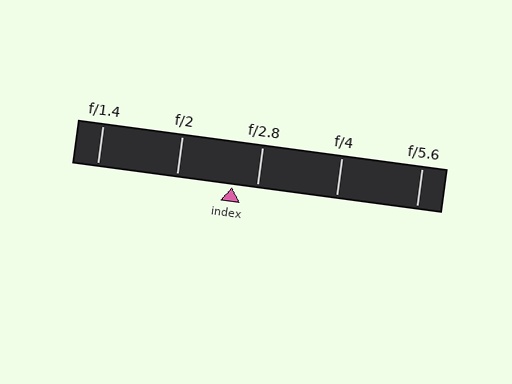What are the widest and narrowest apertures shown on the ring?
The widest aperture shown is f/1.4 and the narrowest is f/5.6.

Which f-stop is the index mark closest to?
The index mark is closest to f/2.8.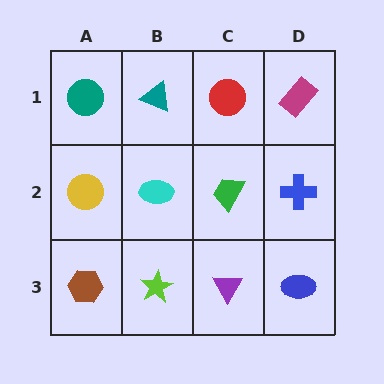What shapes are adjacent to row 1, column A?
A yellow circle (row 2, column A), a teal triangle (row 1, column B).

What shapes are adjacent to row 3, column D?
A blue cross (row 2, column D), a purple triangle (row 3, column C).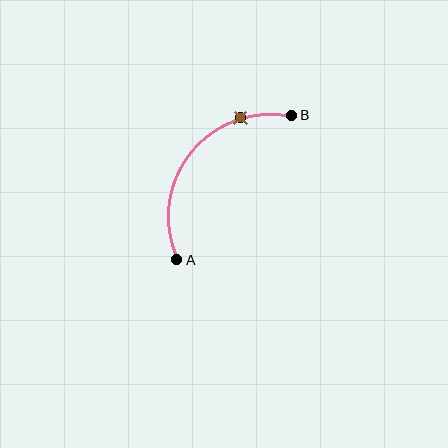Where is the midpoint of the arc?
The arc midpoint is the point on the curve farthest from the straight line joining A and B. It sits above and to the left of that line.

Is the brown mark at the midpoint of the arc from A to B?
No. The brown mark lies on the arc but is closer to endpoint B. The arc midpoint would be at the point on the curve equidistant along the arc from both A and B.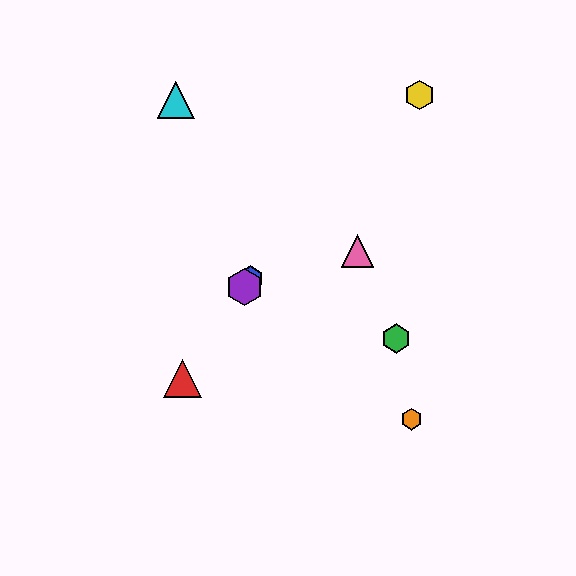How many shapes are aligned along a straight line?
3 shapes (the red triangle, the blue hexagon, the purple hexagon) are aligned along a straight line.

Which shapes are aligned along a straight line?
The red triangle, the blue hexagon, the purple hexagon are aligned along a straight line.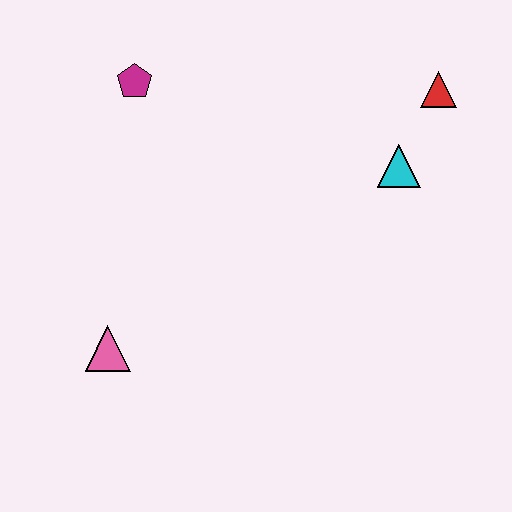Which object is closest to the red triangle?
The cyan triangle is closest to the red triangle.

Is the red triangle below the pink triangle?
No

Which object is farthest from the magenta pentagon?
The red triangle is farthest from the magenta pentagon.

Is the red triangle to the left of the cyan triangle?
No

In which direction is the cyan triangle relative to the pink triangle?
The cyan triangle is to the right of the pink triangle.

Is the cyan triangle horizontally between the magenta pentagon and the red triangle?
Yes